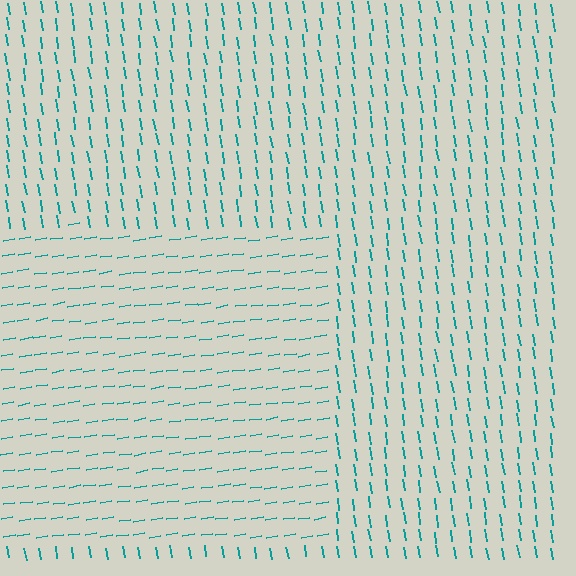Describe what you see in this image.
The image is filled with small teal line segments. A rectangle region in the image has lines oriented differently from the surrounding lines, creating a visible texture boundary.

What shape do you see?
I see a rectangle.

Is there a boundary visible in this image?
Yes, there is a texture boundary formed by a change in line orientation.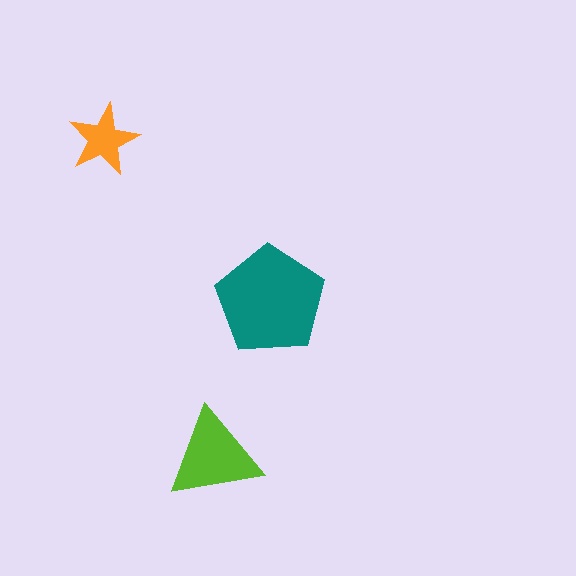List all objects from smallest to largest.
The orange star, the lime triangle, the teal pentagon.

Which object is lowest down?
The lime triangle is bottommost.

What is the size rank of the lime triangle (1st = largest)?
2nd.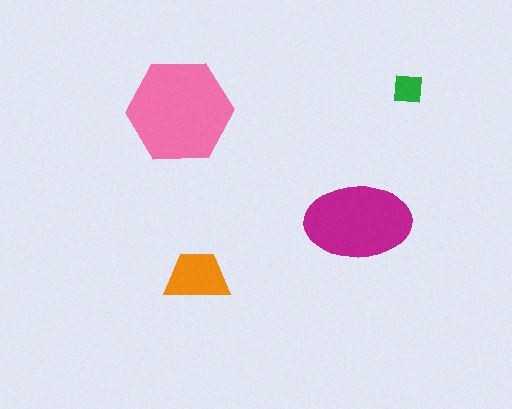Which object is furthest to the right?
The green square is rightmost.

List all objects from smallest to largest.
The green square, the orange trapezoid, the magenta ellipse, the pink hexagon.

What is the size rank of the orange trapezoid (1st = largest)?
3rd.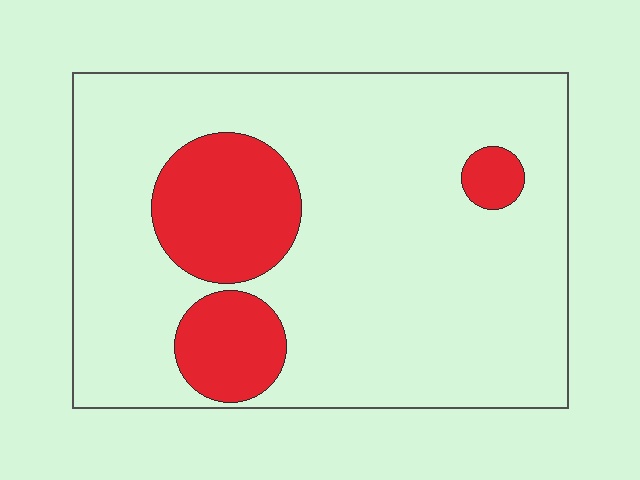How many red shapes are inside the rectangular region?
3.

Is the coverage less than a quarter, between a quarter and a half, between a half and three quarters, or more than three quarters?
Less than a quarter.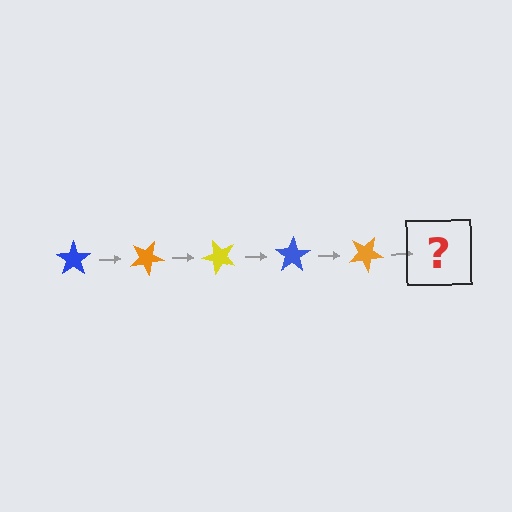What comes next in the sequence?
The next element should be a yellow star, rotated 125 degrees from the start.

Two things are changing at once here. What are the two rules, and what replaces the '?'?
The two rules are that it rotates 25 degrees each step and the color cycles through blue, orange, and yellow. The '?' should be a yellow star, rotated 125 degrees from the start.